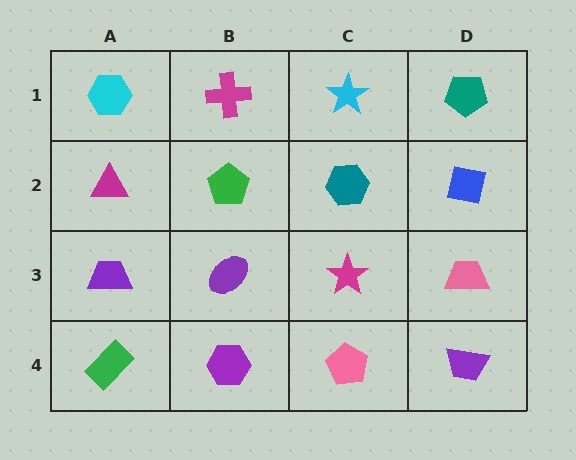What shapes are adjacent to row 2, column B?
A magenta cross (row 1, column B), a purple ellipse (row 3, column B), a magenta triangle (row 2, column A), a teal hexagon (row 2, column C).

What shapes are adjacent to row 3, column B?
A green pentagon (row 2, column B), a purple hexagon (row 4, column B), a purple trapezoid (row 3, column A), a magenta star (row 3, column C).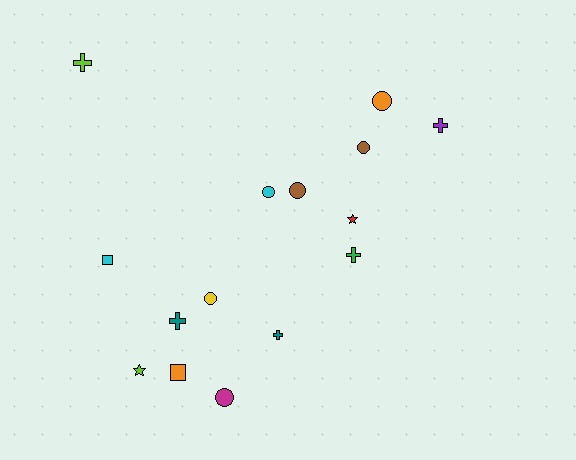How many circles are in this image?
There are 6 circles.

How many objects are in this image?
There are 15 objects.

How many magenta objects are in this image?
There is 1 magenta object.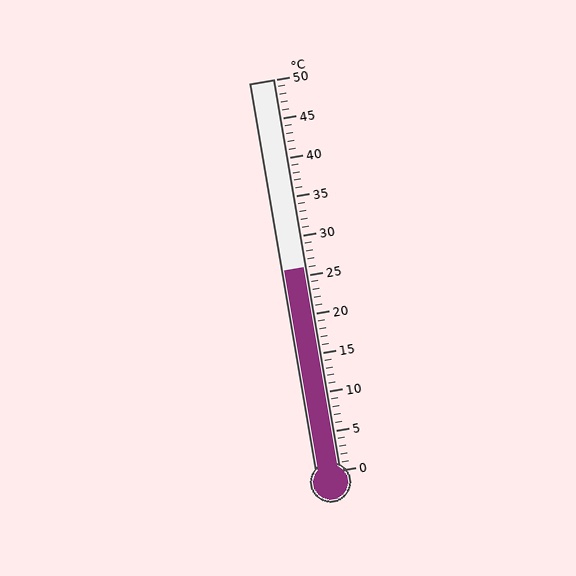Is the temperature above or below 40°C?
The temperature is below 40°C.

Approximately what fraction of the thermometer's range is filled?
The thermometer is filled to approximately 50% of its range.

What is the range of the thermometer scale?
The thermometer scale ranges from 0°C to 50°C.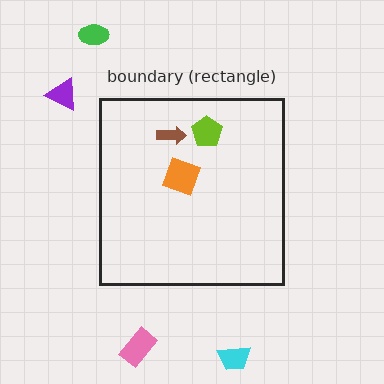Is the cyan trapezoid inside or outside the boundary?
Outside.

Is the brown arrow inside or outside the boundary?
Inside.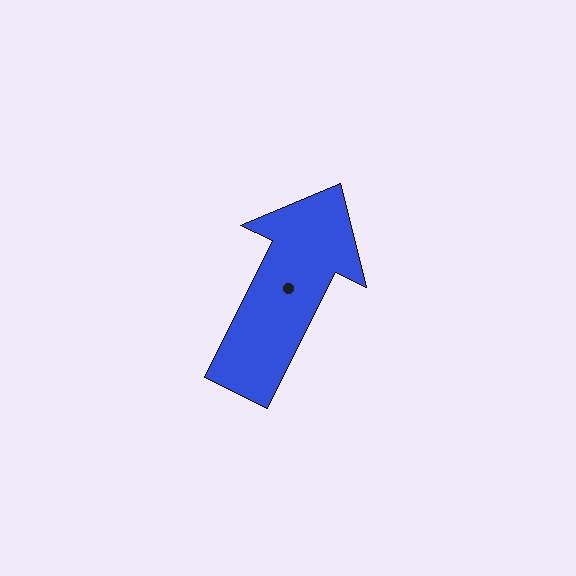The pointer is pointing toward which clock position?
Roughly 1 o'clock.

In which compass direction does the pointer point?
Northeast.